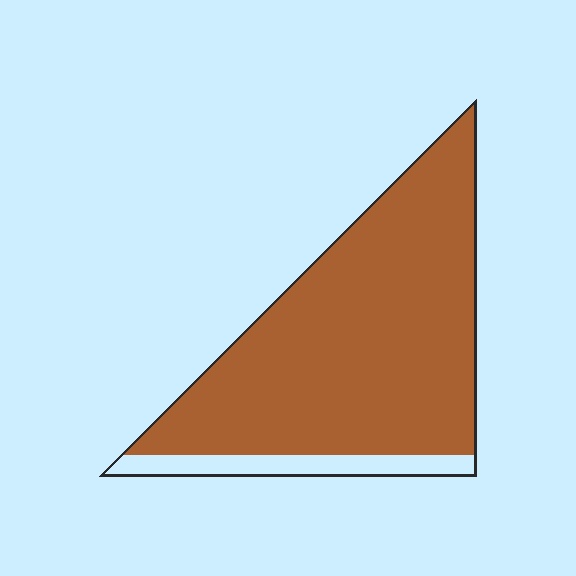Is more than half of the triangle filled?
Yes.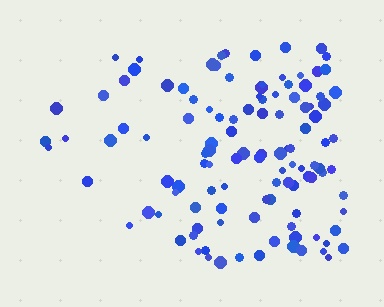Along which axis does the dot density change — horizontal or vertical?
Horizontal.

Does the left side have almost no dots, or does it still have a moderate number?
Still a moderate number, just noticeably fewer than the right.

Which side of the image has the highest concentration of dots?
The right.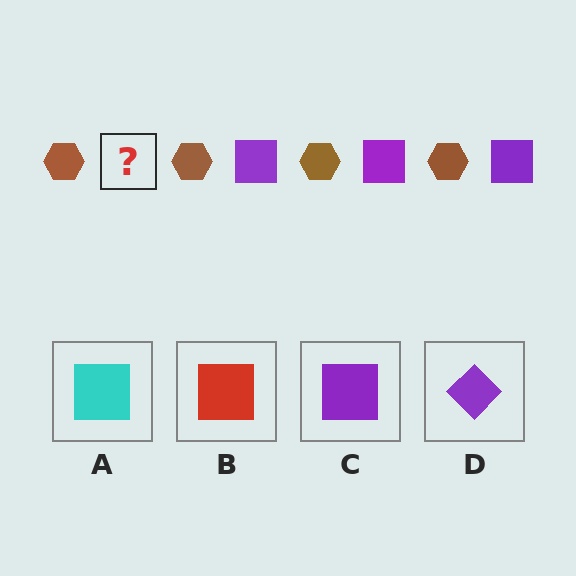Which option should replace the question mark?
Option C.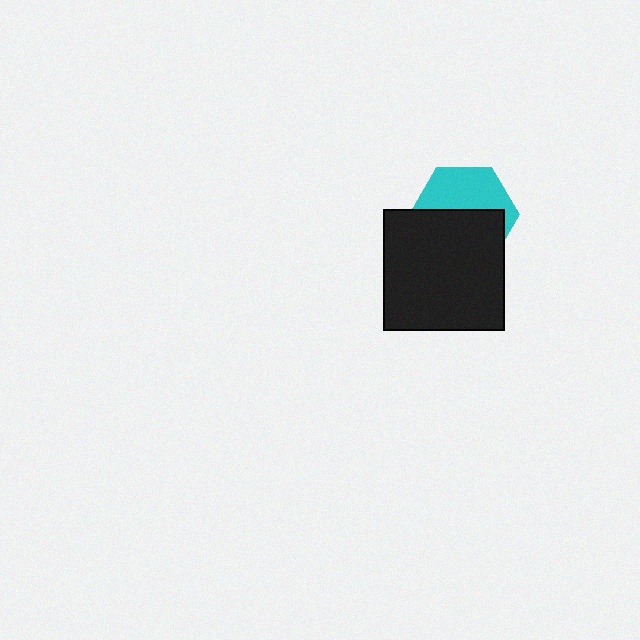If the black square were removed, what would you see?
You would see the complete cyan hexagon.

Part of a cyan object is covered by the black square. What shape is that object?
It is a hexagon.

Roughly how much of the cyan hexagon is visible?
About half of it is visible (roughly 45%).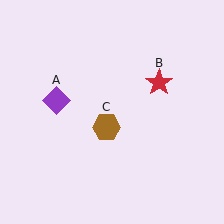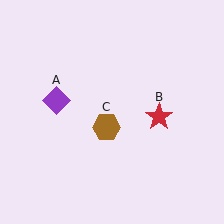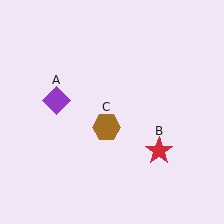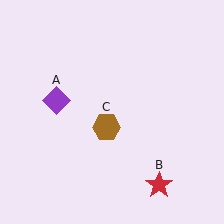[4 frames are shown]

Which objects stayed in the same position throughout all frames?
Purple diamond (object A) and brown hexagon (object C) remained stationary.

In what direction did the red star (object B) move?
The red star (object B) moved down.